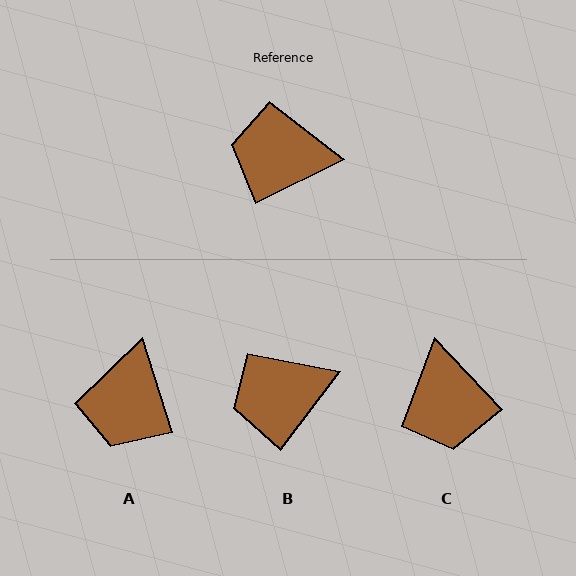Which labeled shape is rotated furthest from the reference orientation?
C, about 108 degrees away.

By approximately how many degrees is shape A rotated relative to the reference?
Approximately 82 degrees counter-clockwise.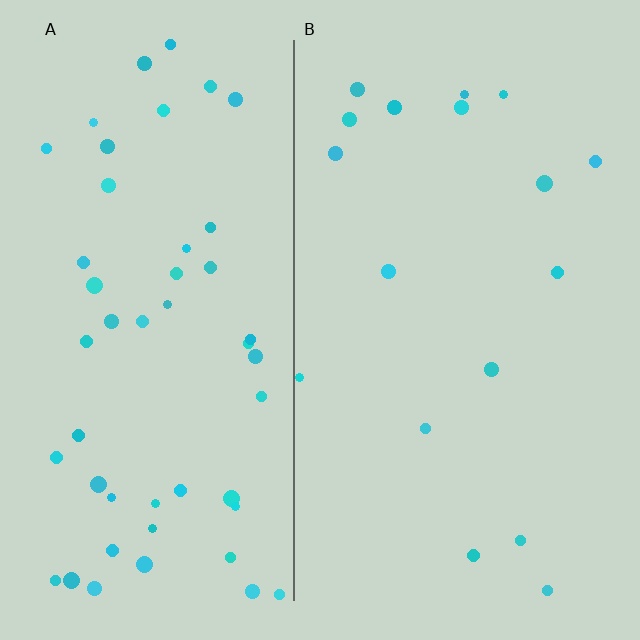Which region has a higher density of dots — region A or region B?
A (the left).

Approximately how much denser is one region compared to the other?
Approximately 2.9× — region A over region B.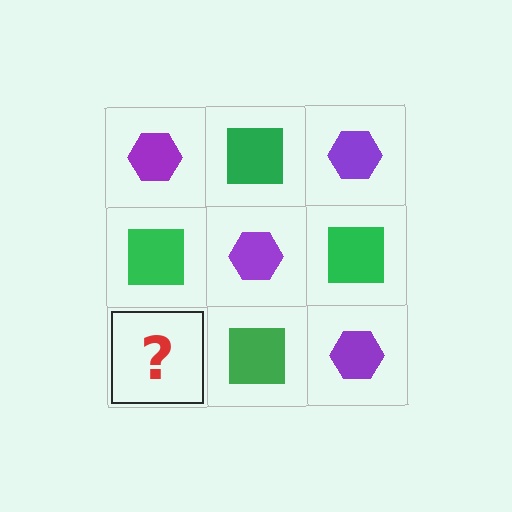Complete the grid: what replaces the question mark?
The question mark should be replaced with a purple hexagon.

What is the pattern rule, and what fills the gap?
The rule is that it alternates purple hexagon and green square in a checkerboard pattern. The gap should be filled with a purple hexagon.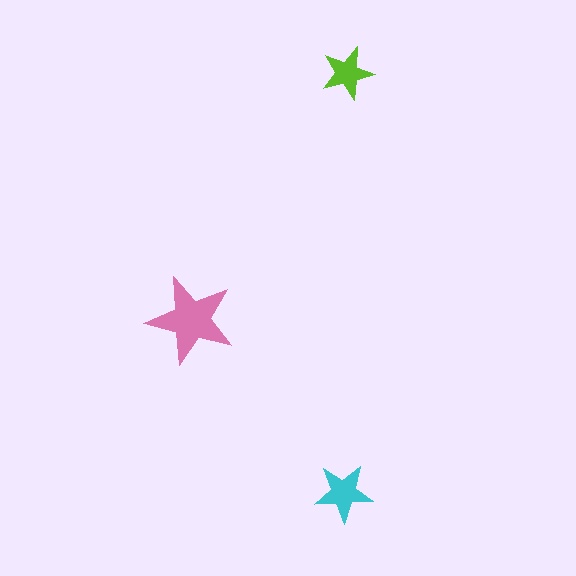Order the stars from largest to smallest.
the pink one, the cyan one, the lime one.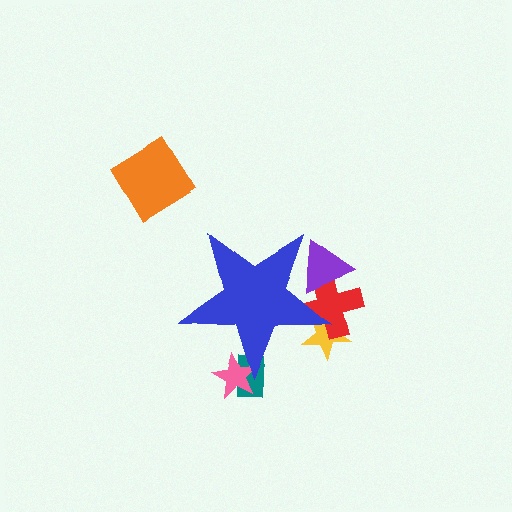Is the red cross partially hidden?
Yes, the red cross is partially hidden behind the blue star.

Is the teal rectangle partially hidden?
Yes, the teal rectangle is partially hidden behind the blue star.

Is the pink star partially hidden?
Yes, the pink star is partially hidden behind the blue star.